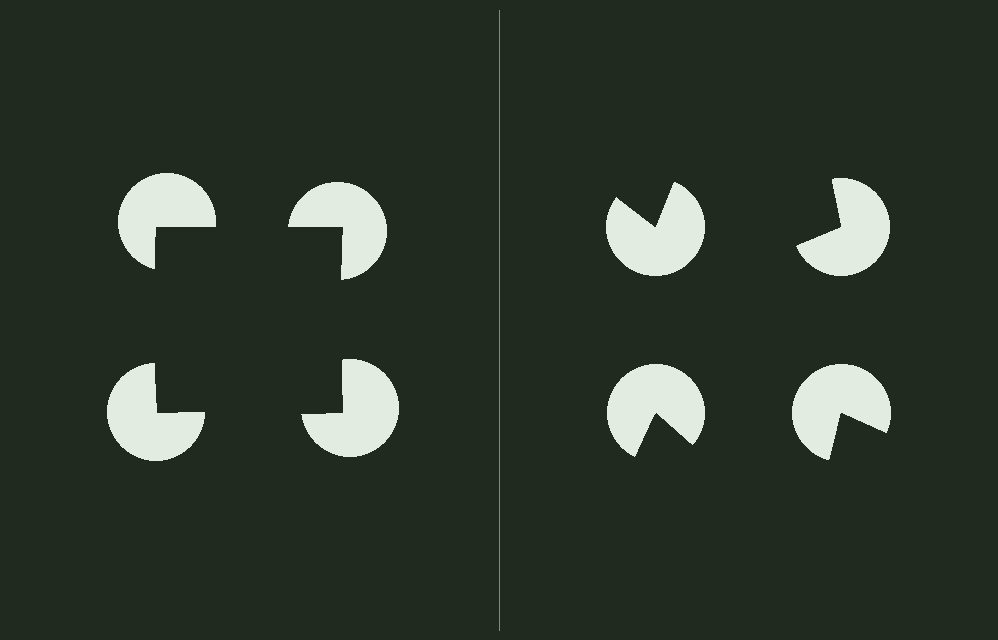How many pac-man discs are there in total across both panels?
8 — 4 on each side.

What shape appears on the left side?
An illusory square.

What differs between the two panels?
The pac-man discs are positioned identically on both sides; only the wedge orientations differ. On the left they align to a square; on the right they are misaligned.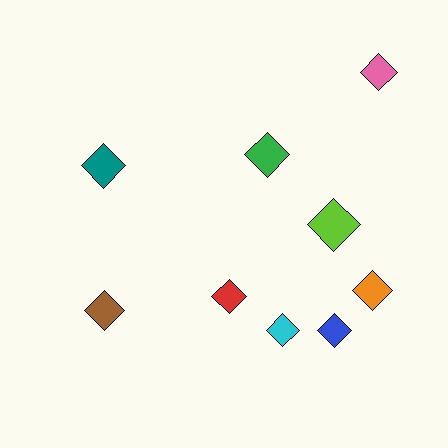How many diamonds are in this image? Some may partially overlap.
There are 9 diamonds.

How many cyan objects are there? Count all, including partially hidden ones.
There is 1 cyan object.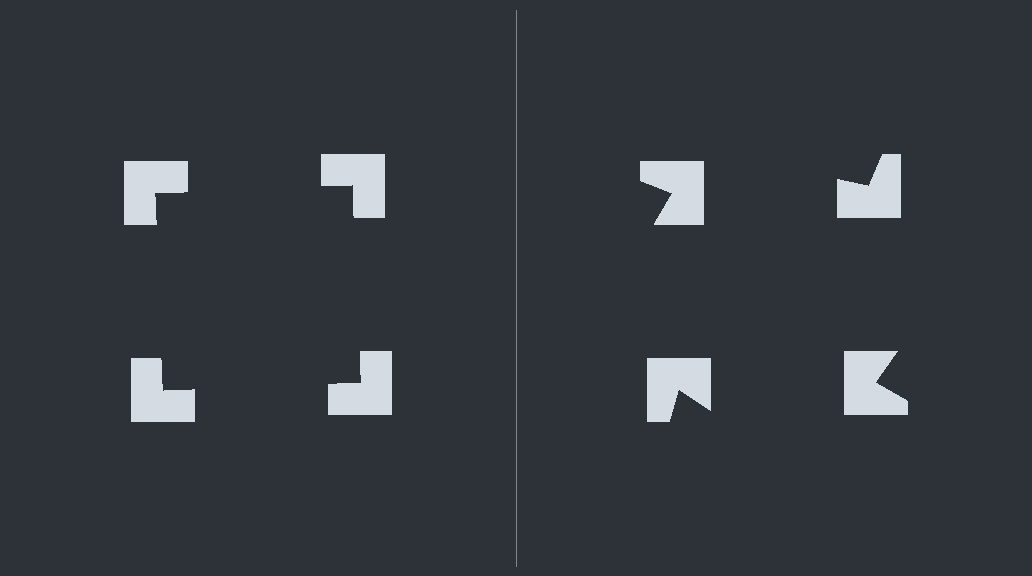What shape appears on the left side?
An illusory square.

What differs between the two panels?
The notched squares are positioned identically on both sides; only the wedge orientations differ. On the left they align to a square; on the right they are misaligned.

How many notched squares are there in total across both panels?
8 — 4 on each side.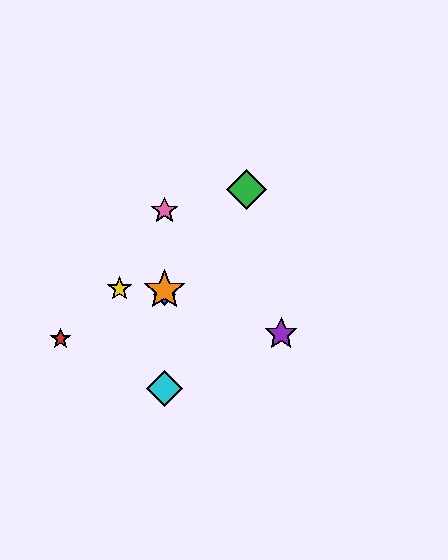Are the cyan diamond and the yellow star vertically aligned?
No, the cyan diamond is at x≈164 and the yellow star is at x≈119.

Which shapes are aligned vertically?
The blue diamond, the orange star, the cyan diamond, the pink star are aligned vertically.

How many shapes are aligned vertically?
4 shapes (the blue diamond, the orange star, the cyan diamond, the pink star) are aligned vertically.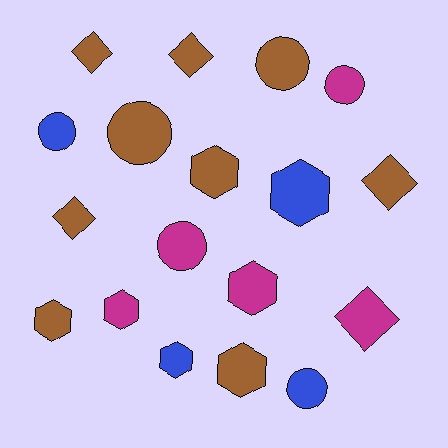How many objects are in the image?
There are 18 objects.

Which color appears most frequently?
Brown, with 9 objects.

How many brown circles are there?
There are 2 brown circles.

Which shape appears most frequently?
Hexagon, with 7 objects.